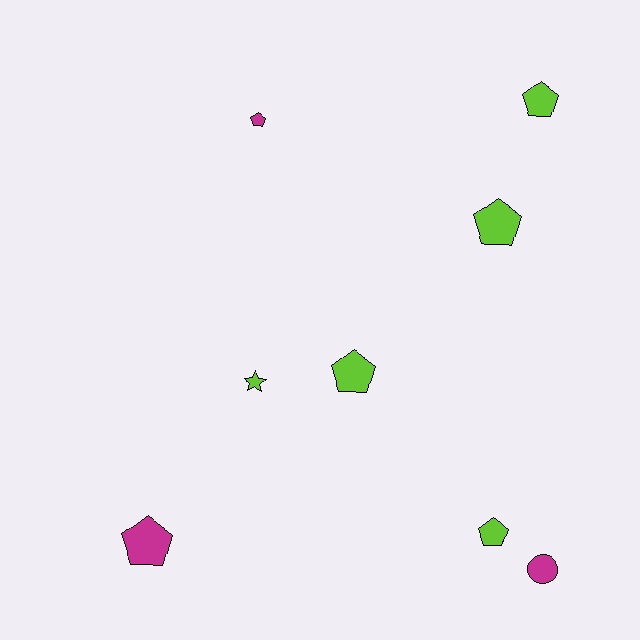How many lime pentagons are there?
There are 4 lime pentagons.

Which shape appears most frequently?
Pentagon, with 6 objects.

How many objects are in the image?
There are 8 objects.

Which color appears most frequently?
Lime, with 5 objects.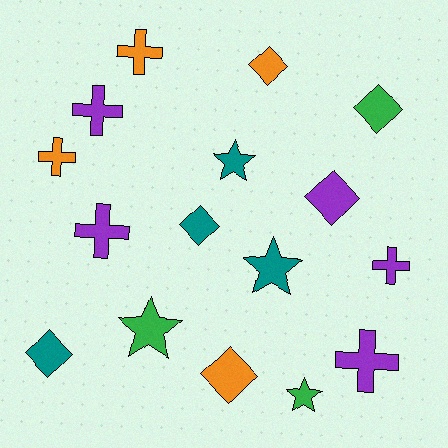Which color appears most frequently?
Purple, with 5 objects.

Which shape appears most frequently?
Cross, with 6 objects.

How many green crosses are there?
There are no green crosses.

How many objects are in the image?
There are 16 objects.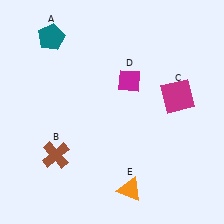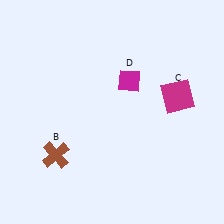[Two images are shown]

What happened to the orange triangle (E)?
The orange triangle (E) was removed in Image 2. It was in the bottom-right area of Image 1.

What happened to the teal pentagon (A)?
The teal pentagon (A) was removed in Image 2. It was in the top-left area of Image 1.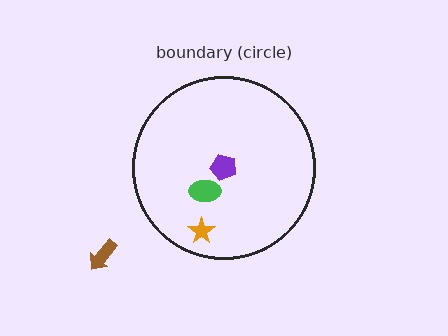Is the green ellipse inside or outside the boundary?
Inside.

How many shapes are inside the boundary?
3 inside, 1 outside.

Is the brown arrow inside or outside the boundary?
Outside.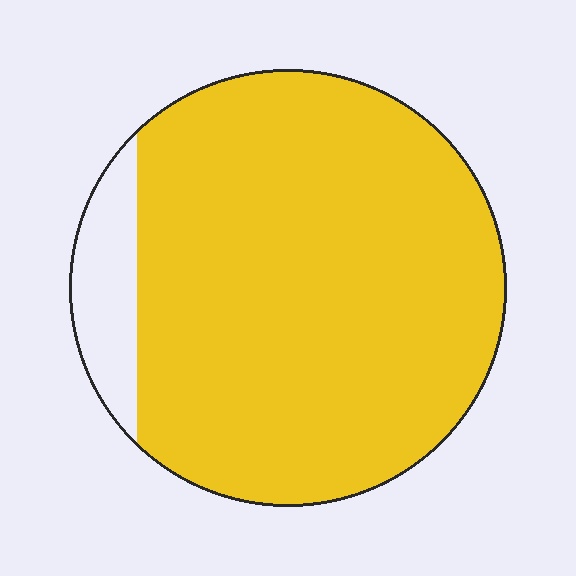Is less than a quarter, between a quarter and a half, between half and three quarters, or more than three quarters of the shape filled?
More than three quarters.